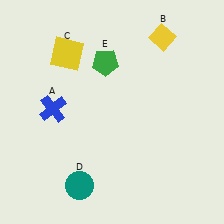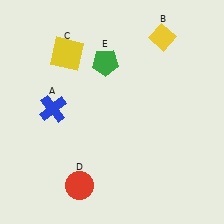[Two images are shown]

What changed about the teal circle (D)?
In Image 1, D is teal. In Image 2, it changed to red.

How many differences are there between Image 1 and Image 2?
There is 1 difference between the two images.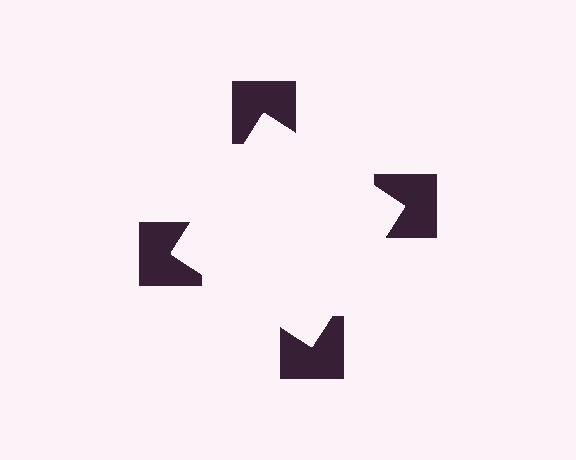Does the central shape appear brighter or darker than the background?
It typically appears slightly brighter than the background, even though no actual brightness change is drawn.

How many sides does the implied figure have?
4 sides.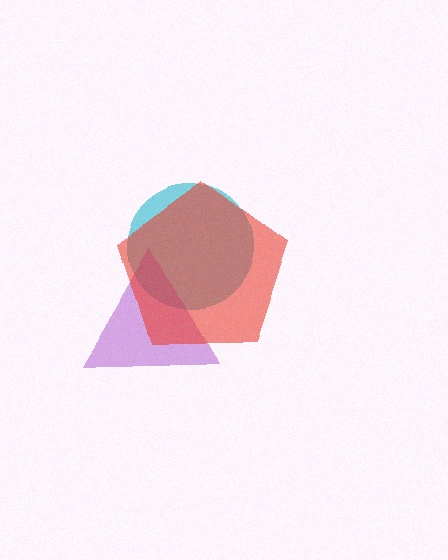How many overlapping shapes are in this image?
There are 3 overlapping shapes in the image.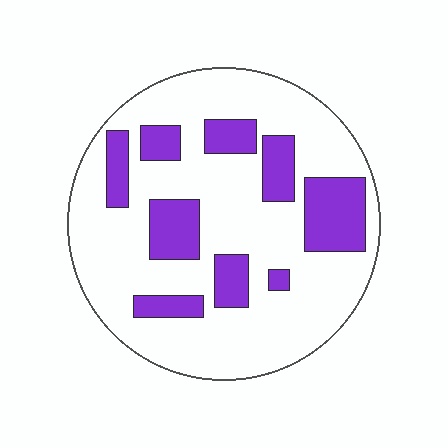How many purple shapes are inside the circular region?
9.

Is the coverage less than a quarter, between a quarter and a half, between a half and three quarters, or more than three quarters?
Less than a quarter.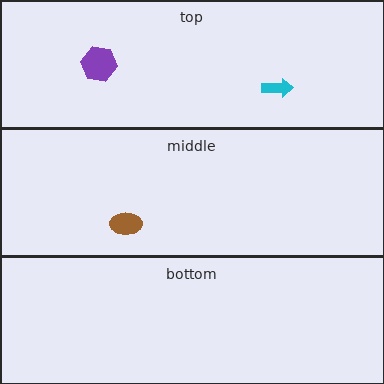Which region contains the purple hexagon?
The top region.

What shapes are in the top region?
The cyan arrow, the purple hexagon.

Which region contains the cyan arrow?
The top region.